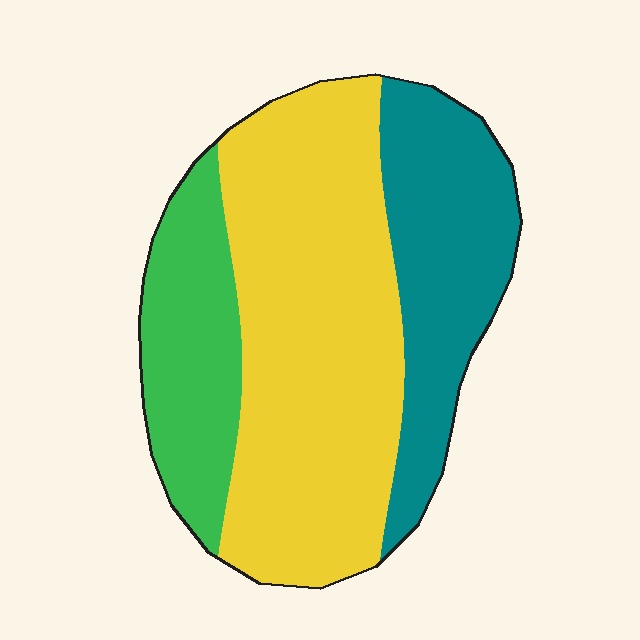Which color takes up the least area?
Green, at roughly 20%.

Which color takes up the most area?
Yellow, at roughly 55%.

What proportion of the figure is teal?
Teal takes up about one quarter (1/4) of the figure.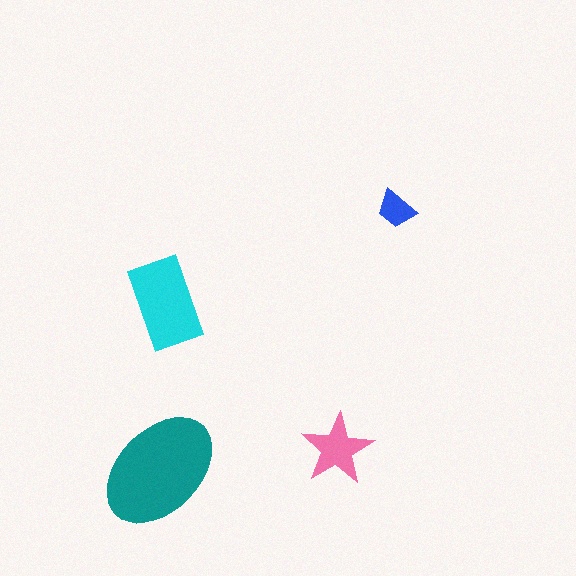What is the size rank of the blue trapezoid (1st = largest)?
4th.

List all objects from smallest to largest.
The blue trapezoid, the pink star, the cyan rectangle, the teal ellipse.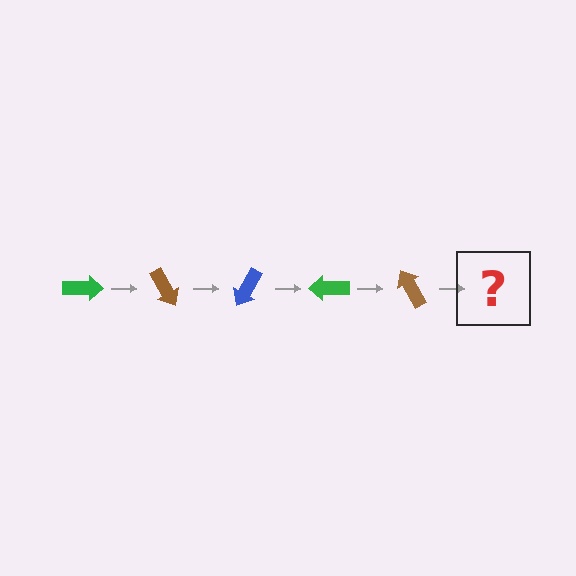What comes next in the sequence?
The next element should be a blue arrow, rotated 300 degrees from the start.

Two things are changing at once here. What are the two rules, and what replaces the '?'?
The two rules are that it rotates 60 degrees each step and the color cycles through green, brown, and blue. The '?' should be a blue arrow, rotated 300 degrees from the start.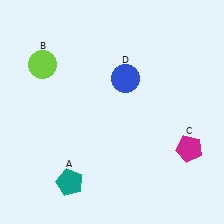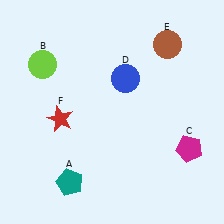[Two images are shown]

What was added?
A brown circle (E), a red star (F) were added in Image 2.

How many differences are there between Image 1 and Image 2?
There are 2 differences between the two images.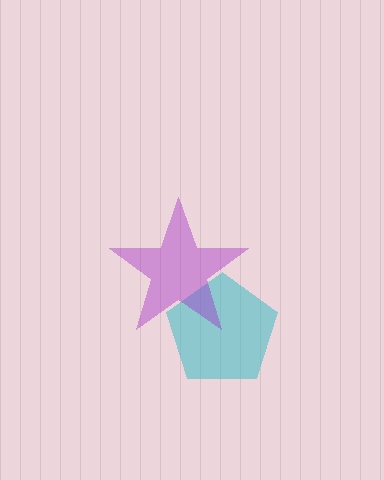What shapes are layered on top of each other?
The layered shapes are: a cyan pentagon, a purple star.